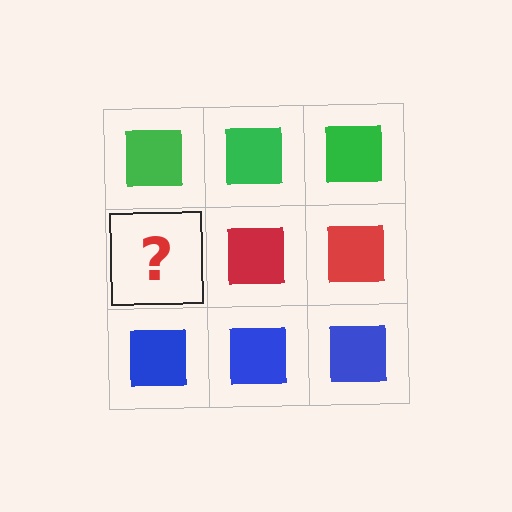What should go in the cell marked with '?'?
The missing cell should contain a red square.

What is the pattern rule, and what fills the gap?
The rule is that each row has a consistent color. The gap should be filled with a red square.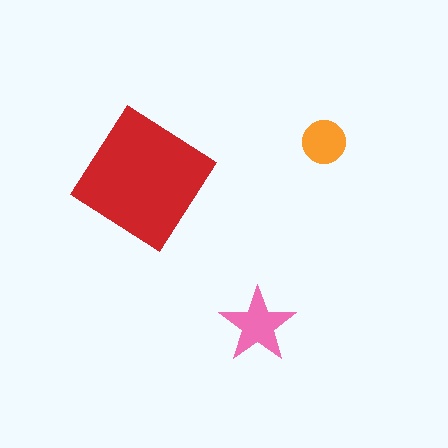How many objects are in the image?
There are 3 objects in the image.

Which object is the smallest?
The orange circle.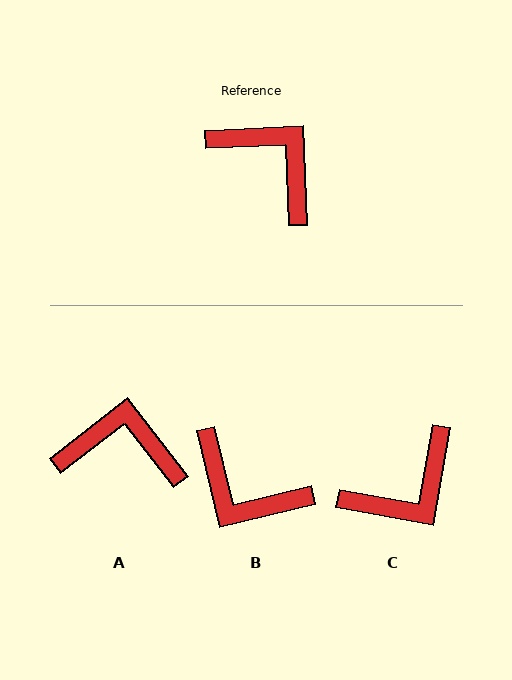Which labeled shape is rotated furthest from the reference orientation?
B, about 169 degrees away.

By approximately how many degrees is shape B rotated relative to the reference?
Approximately 169 degrees clockwise.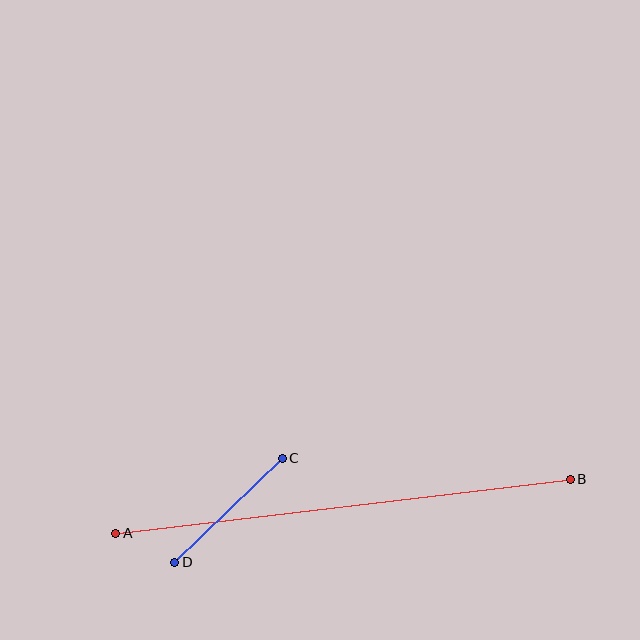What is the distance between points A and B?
The distance is approximately 458 pixels.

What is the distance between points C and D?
The distance is approximately 150 pixels.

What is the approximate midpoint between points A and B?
The midpoint is at approximately (343, 506) pixels.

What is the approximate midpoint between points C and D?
The midpoint is at approximately (228, 510) pixels.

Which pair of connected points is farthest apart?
Points A and B are farthest apart.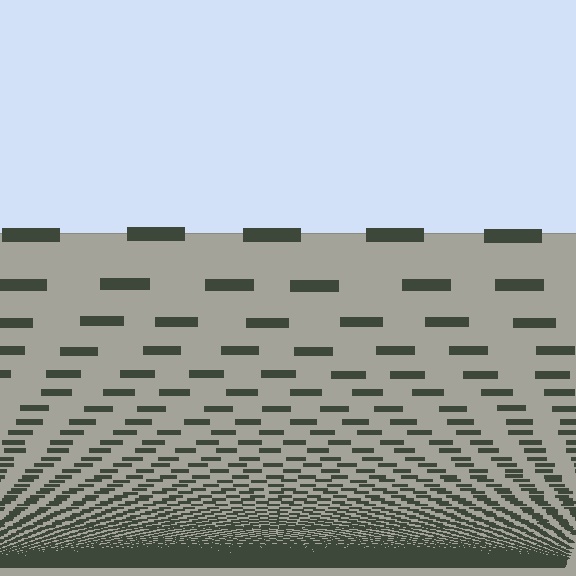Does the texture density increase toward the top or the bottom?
Density increases toward the bottom.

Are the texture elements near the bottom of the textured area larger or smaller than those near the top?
Smaller. The gradient is inverted — elements near the bottom are smaller and denser.